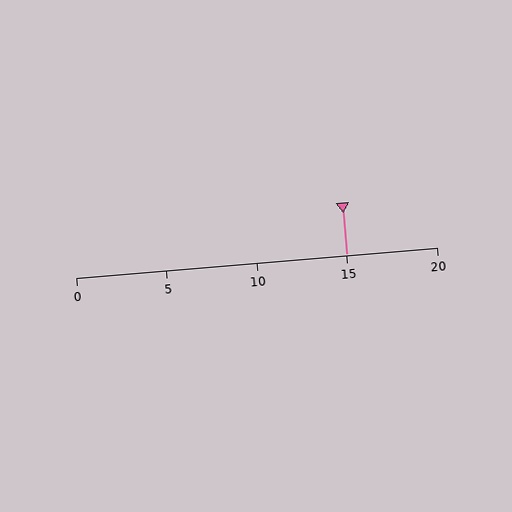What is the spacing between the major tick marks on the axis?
The major ticks are spaced 5 apart.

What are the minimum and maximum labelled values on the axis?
The axis runs from 0 to 20.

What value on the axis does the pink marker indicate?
The marker indicates approximately 15.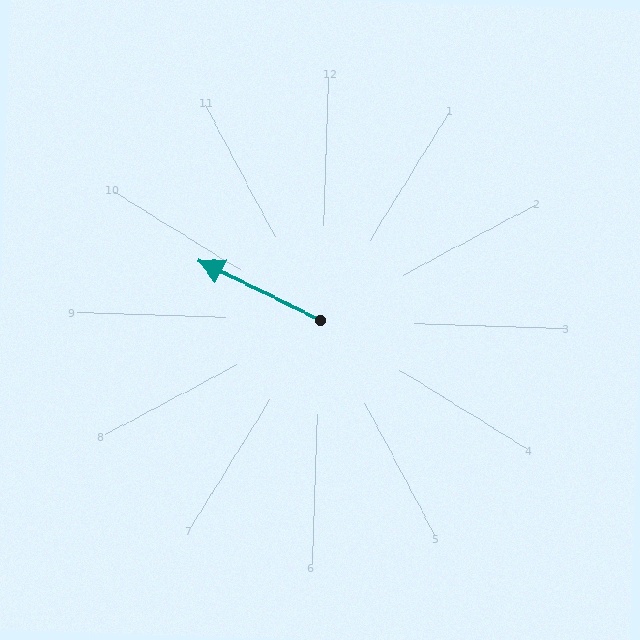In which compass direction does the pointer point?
Northwest.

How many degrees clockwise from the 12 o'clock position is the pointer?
Approximately 294 degrees.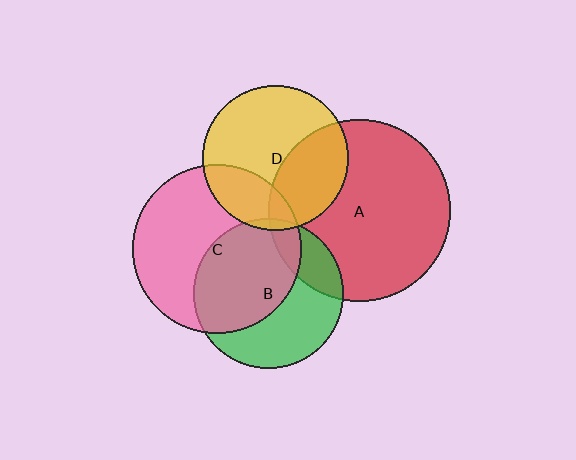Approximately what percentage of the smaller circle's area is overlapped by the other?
Approximately 5%.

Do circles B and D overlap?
Yes.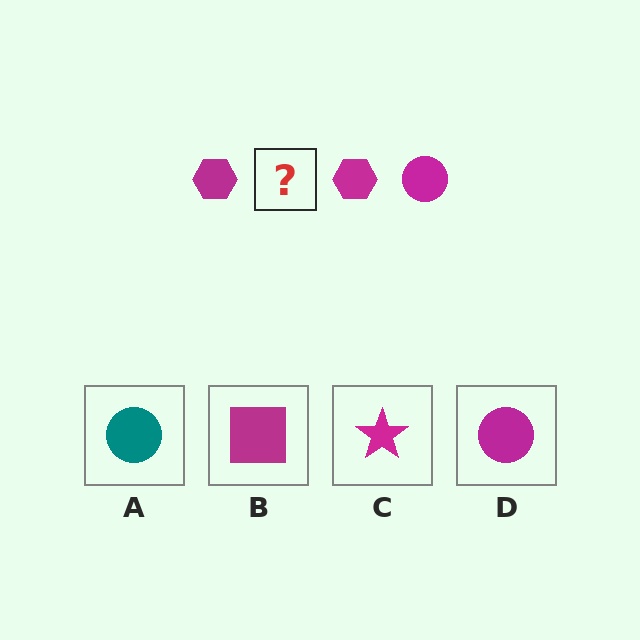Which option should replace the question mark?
Option D.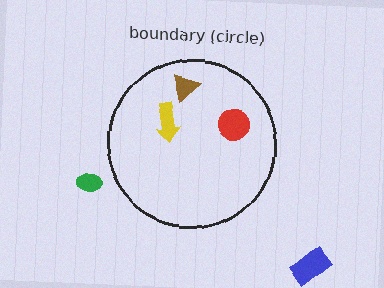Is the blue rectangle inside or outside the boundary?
Outside.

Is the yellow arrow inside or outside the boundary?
Inside.